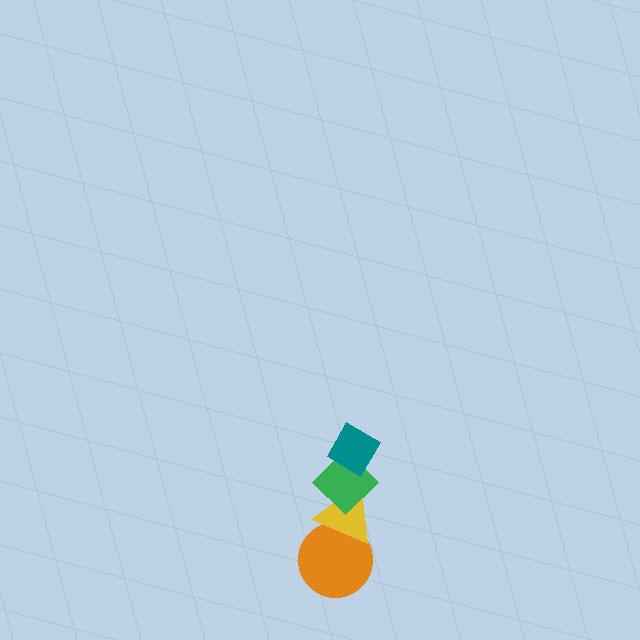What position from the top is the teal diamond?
The teal diamond is 1st from the top.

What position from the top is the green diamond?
The green diamond is 2nd from the top.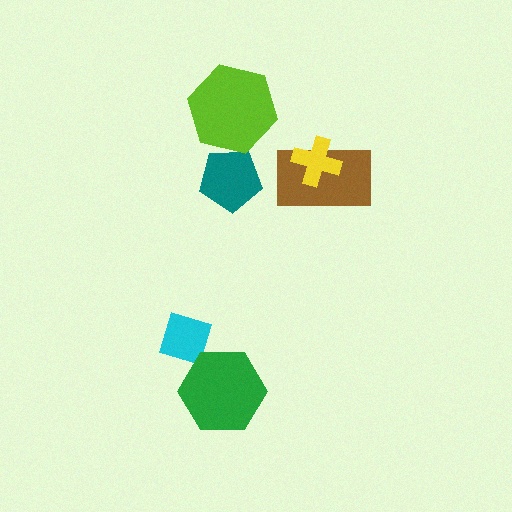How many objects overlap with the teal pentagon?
1 object overlaps with the teal pentagon.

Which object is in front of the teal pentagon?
The lime hexagon is in front of the teal pentagon.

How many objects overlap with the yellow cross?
1 object overlaps with the yellow cross.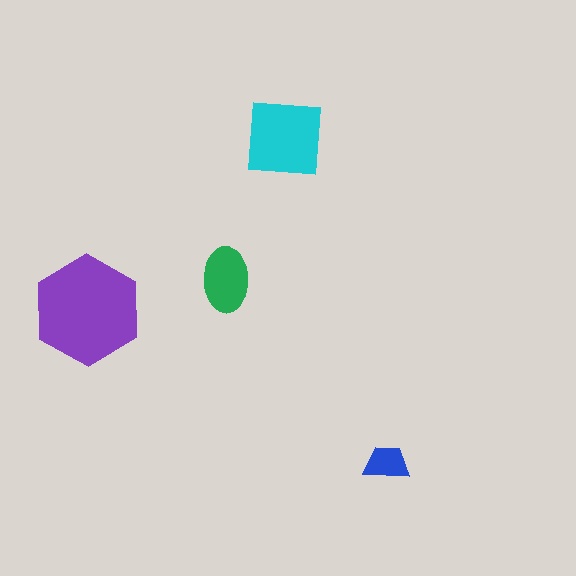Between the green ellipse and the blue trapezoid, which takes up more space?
The green ellipse.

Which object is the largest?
The purple hexagon.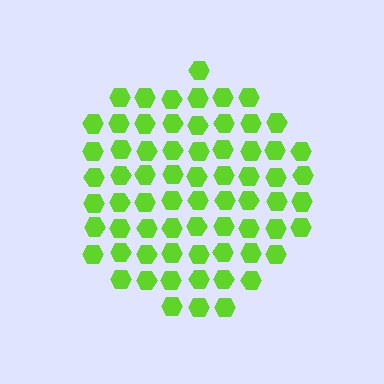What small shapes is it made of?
It is made of small hexagons.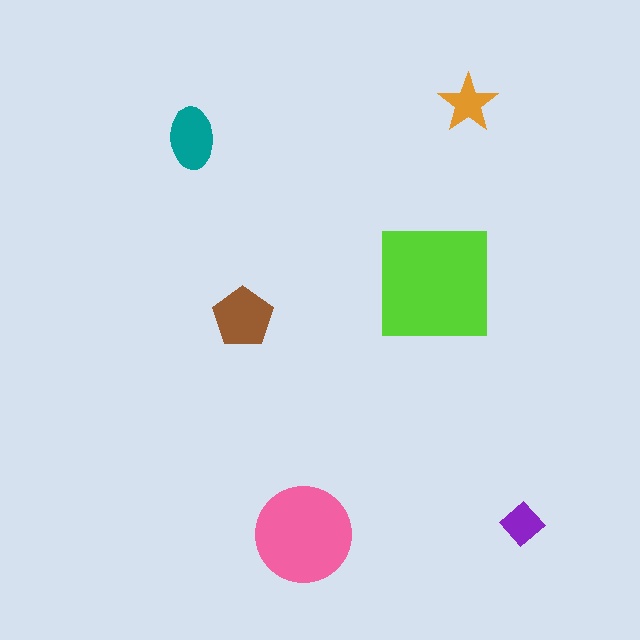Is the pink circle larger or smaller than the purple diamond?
Larger.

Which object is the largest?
The lime square.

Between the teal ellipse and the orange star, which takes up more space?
The teal ellipse.